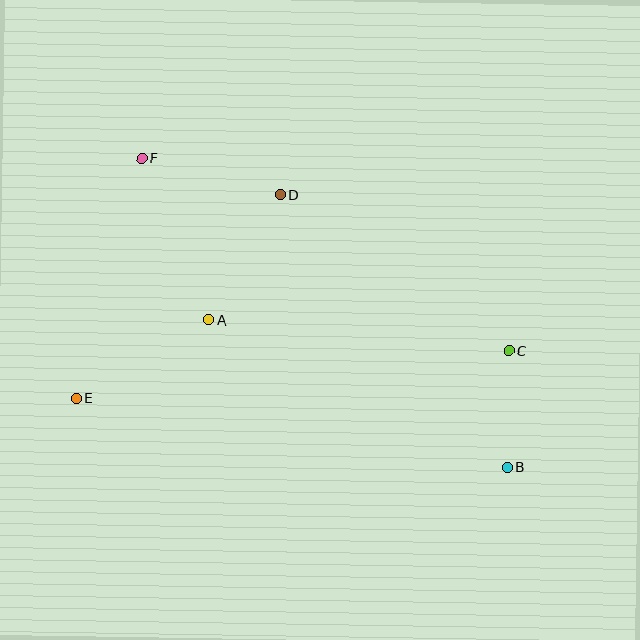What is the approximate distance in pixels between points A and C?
The distance between A and C is approximately 302 pixels.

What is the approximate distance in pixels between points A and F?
The distance between A and F is approximately 175 pixels.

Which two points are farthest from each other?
Points B and F are farthest from each other.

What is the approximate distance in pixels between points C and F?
The distance between C and F is approximately 415 pixels.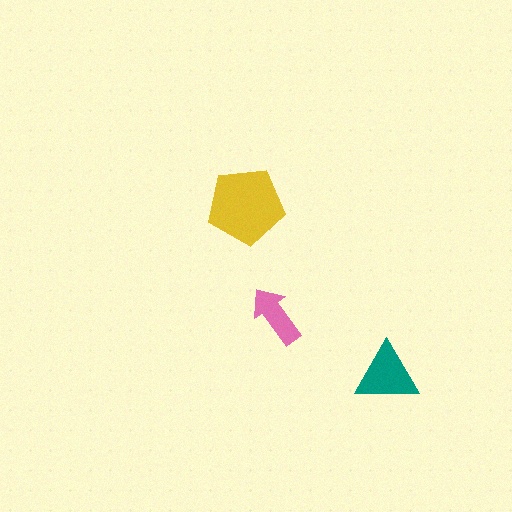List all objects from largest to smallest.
The yellow pentagon, the teal triangle, the pink arrow.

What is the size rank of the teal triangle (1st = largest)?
2nd.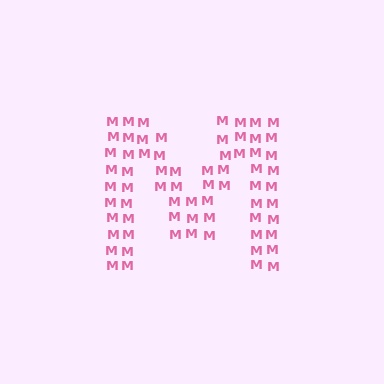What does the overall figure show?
The overall figure shows the letter M.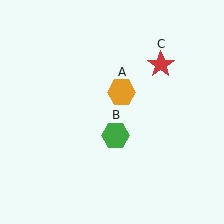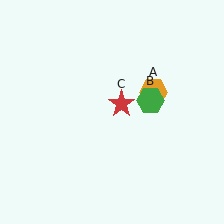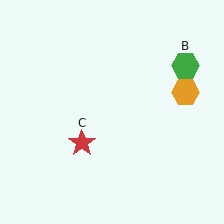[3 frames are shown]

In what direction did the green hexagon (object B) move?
The green hexagon (object B) moved up and to the right.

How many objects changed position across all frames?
3 objects changed position: orange hexagon (object A), green hexagon (object B), red star (object C).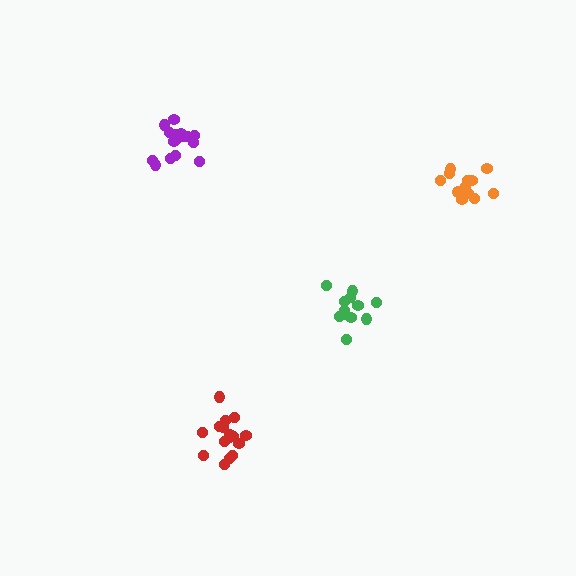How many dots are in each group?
Group 1: 16 dots, Group 2: 12 dots, Group 3: 12 dots, Group 4: 17 dots (57 total).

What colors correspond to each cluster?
The clusters are colored: purple, orange, green, red.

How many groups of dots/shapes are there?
There are 4 groups.